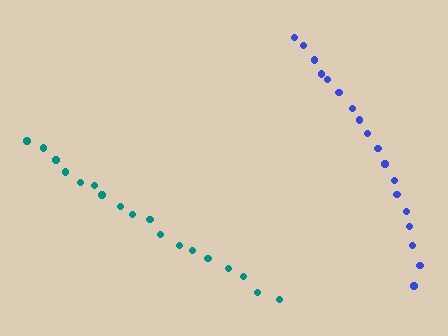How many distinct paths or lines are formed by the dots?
There are 2 distinct paths.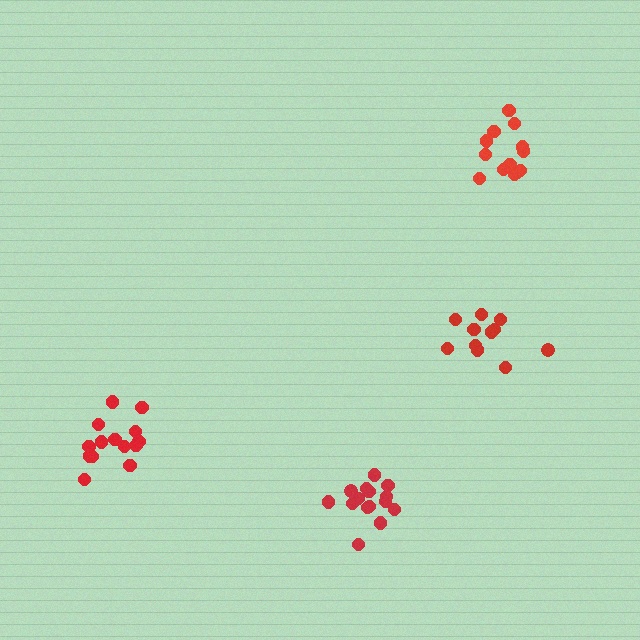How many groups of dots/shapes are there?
There are 4 groups.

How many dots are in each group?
Group 1: 14 dots, Group 2: 11 dots, Group 3: 15 dots, Group 4: 13 dots (53 total).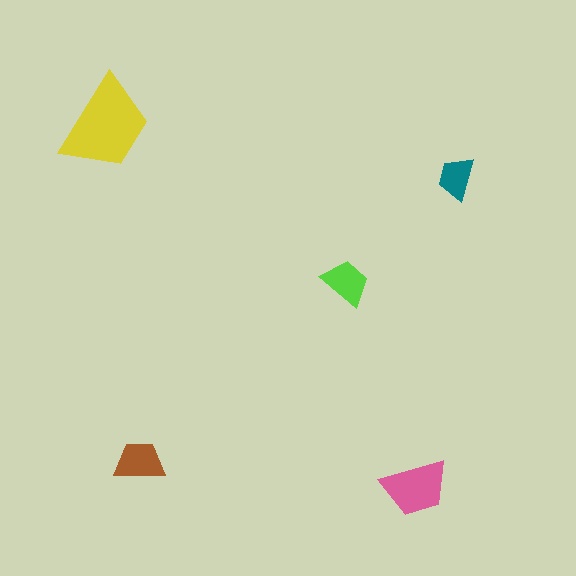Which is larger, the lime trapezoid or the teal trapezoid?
The lime one.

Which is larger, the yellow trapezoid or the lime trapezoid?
The yellow one.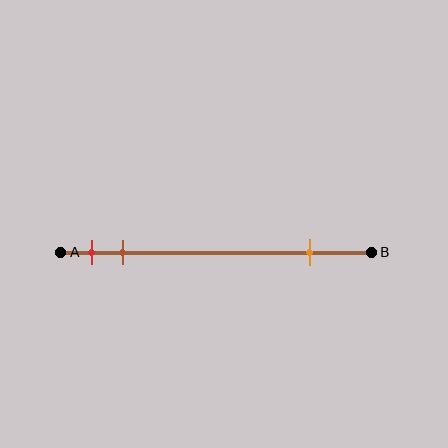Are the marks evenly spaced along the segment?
No, the marks are not evenly spaced.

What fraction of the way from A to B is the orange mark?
The orange mark is approximately 80% (0.8) of the way from A to B.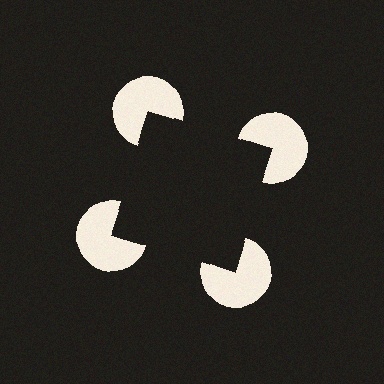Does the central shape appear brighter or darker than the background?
It typically appears slightly darker than the background, even though no actual brightness change is drawn.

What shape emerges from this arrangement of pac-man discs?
An illusory square — its edges are inferred from the aligned wedge cuts in the pac-man discs, not physically drawn.